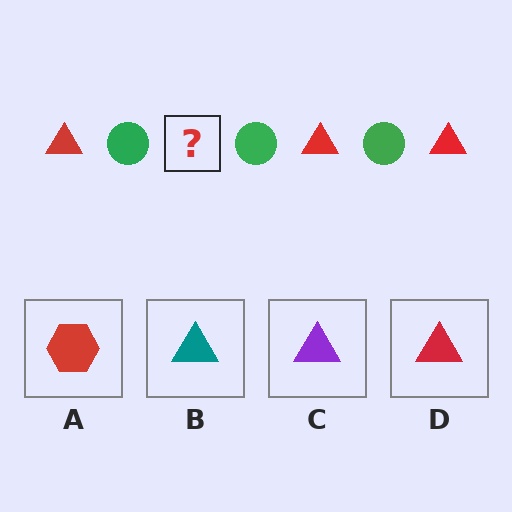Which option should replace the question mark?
Option D.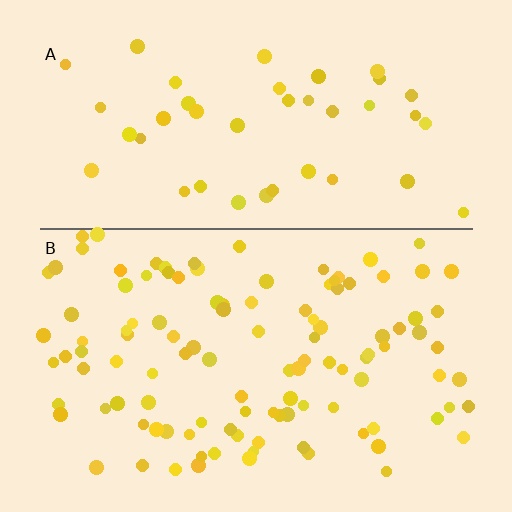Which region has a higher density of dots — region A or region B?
B (the bottom).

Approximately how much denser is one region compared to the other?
Approximately 2.6× — region B over region A.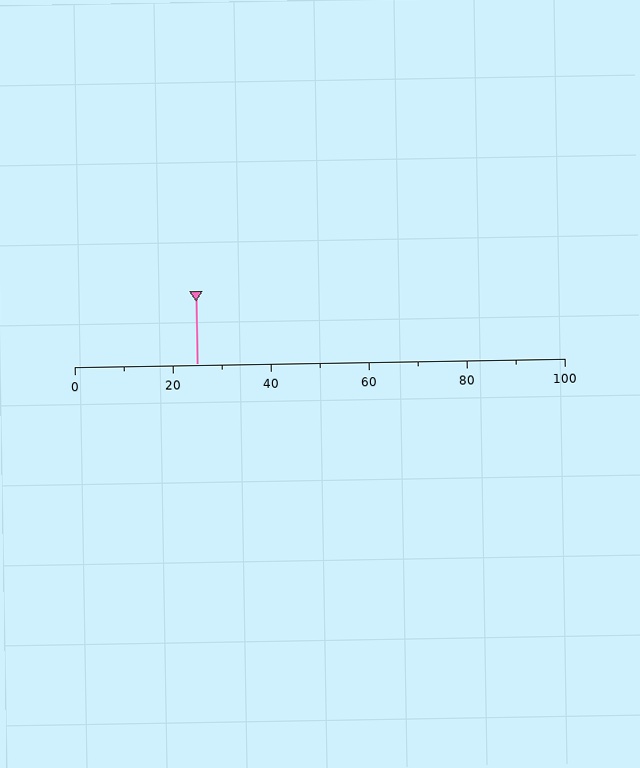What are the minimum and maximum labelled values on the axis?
The axis runs from 0 to 100.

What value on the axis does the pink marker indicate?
The marker indicates approximately 25.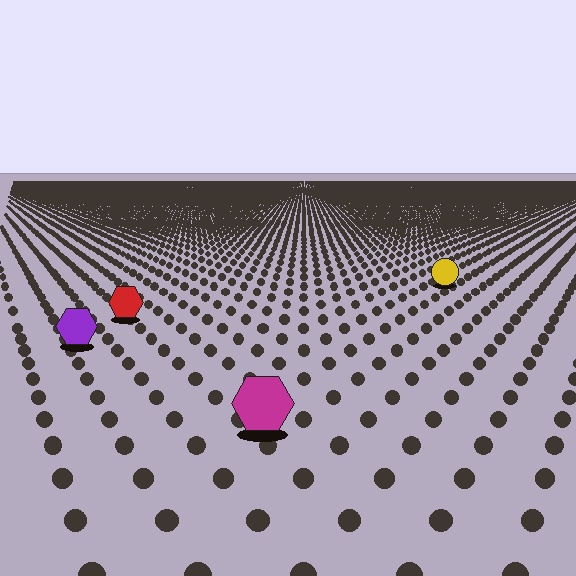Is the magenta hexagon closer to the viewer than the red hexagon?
Yes. The magenta hexagon is closer — you can tell from the texture gradient: the ground texture is coarser near it.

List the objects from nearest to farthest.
From nearest to farthest: the magenta hexagon, the purple hexagon, the red hexagon, the yellow circle.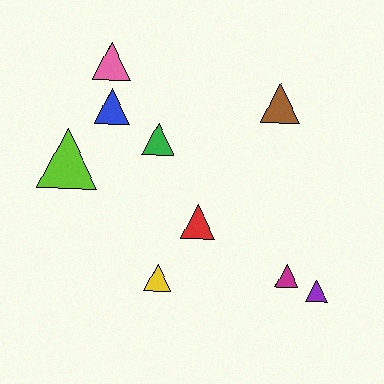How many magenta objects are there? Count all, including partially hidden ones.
There is 1 magenta object.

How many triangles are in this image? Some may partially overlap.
There are 9 triangles.